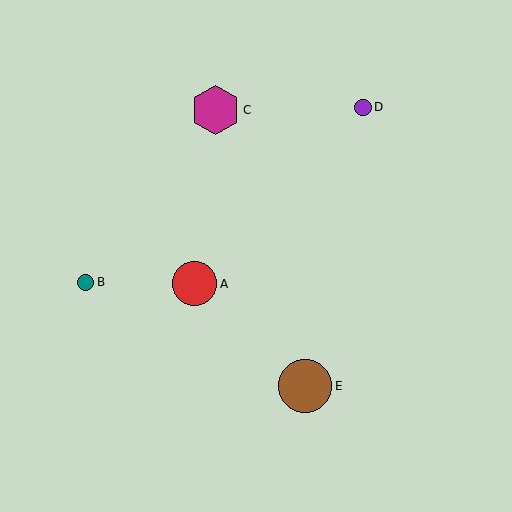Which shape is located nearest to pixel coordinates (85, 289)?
The teal circle (labeled B) at (86, 282) is nearest to that location.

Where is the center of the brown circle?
The center of the brown circle is at (305, 386).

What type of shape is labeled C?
Shape C is a magenta hexagon.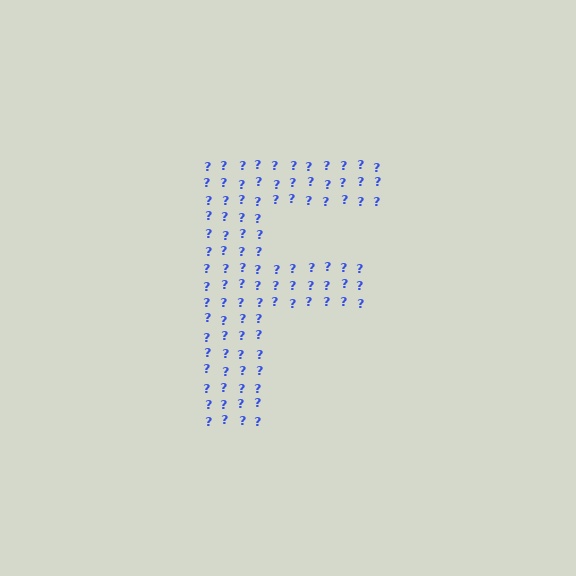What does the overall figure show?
The overall figure shows the letter F.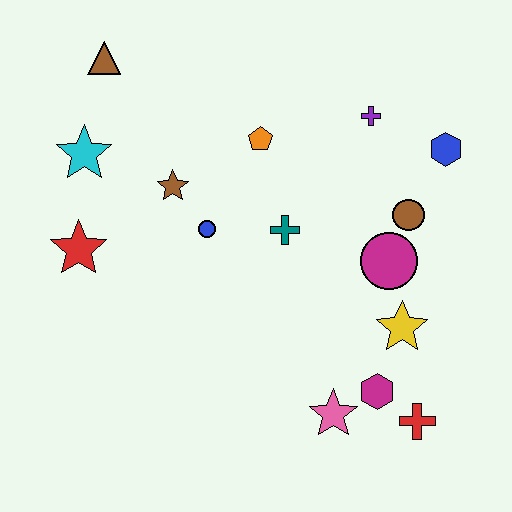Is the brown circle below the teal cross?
No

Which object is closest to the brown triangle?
The cyan star is closest to the brown triangle.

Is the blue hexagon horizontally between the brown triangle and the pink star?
No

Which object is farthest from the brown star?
The red cross is farthest from the brown star.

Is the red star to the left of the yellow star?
Yes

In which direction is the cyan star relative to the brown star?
The cyan star is to the left of the brown star.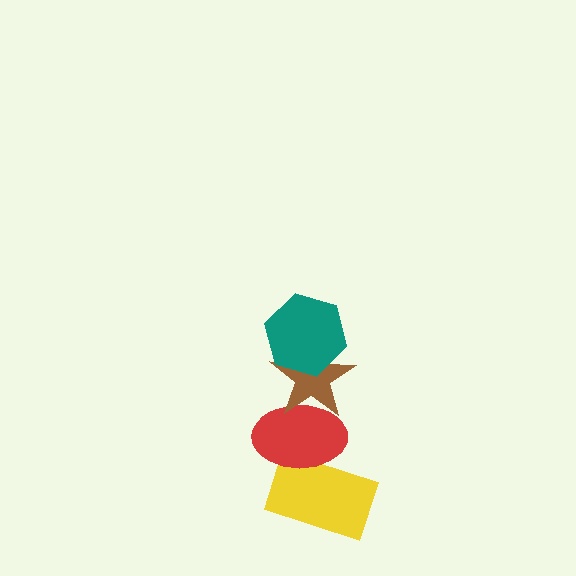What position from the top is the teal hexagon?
The teal hexagon is 1st from the top.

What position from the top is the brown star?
The brown star is 2nd from the top.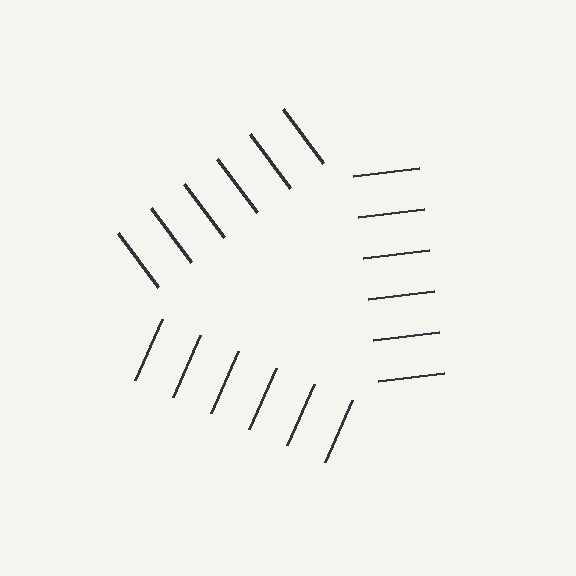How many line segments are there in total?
18 — 6 along each of the 3 edges.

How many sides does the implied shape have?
3 sides — the line-ends trace a triangle.